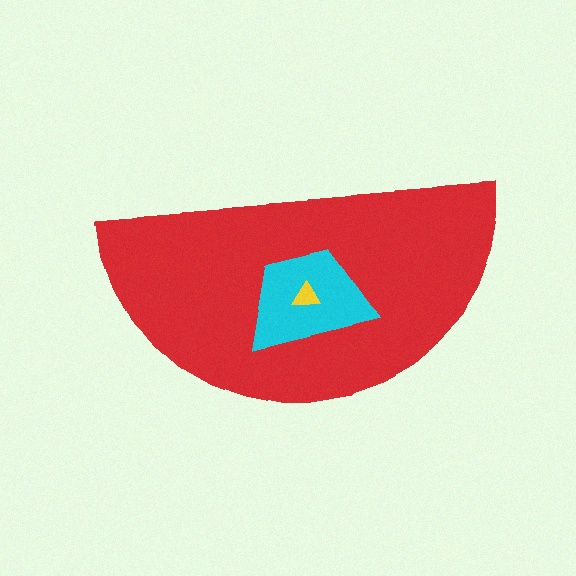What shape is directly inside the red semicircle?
The cyan trapezoid.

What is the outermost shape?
The red semicircle.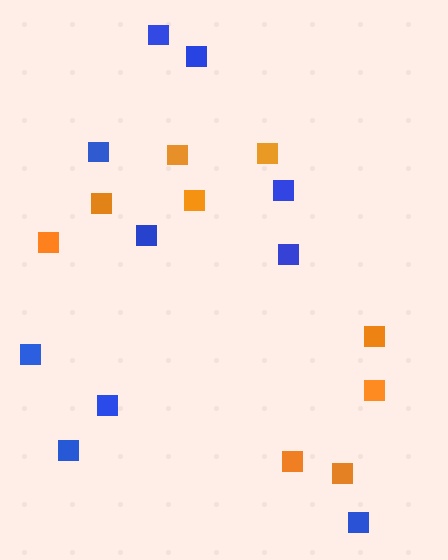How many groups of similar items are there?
There are 2 groups: one group of blue squares (10) and one group of orange squares (9).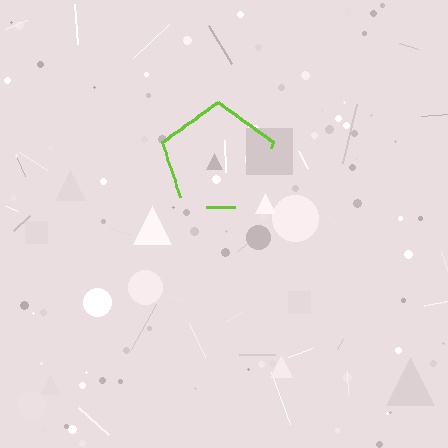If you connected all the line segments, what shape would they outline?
They would outline a pentagon.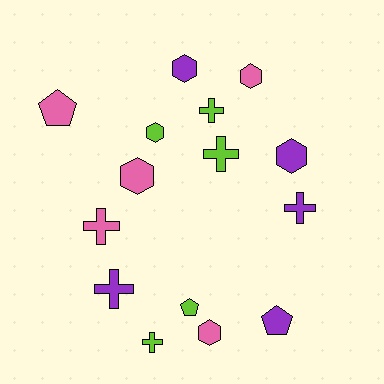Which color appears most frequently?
Pink, with 5 objects.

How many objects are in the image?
There are 15 objects.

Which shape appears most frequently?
Cross, with 6 objects.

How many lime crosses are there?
There are 3 lime crosses.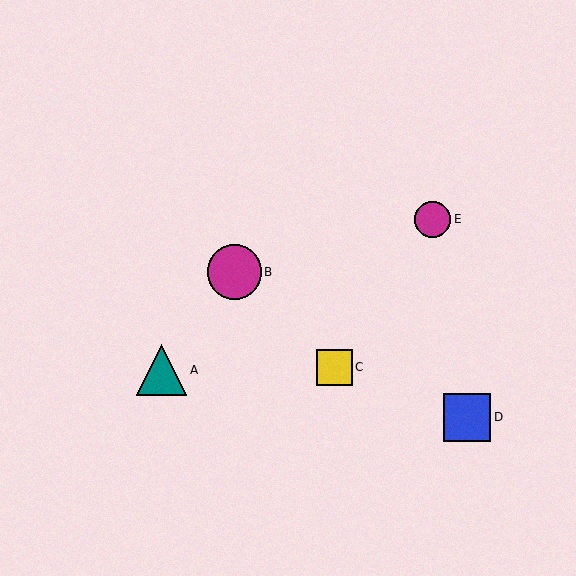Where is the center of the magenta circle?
The center of the magenta circle is at (433, 219).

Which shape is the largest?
The magenta circle (labeled B) is the largest.